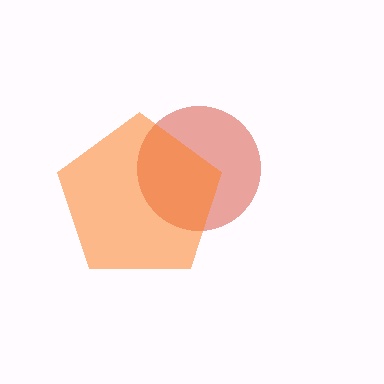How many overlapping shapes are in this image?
There are 2 overlapping shapes in the image.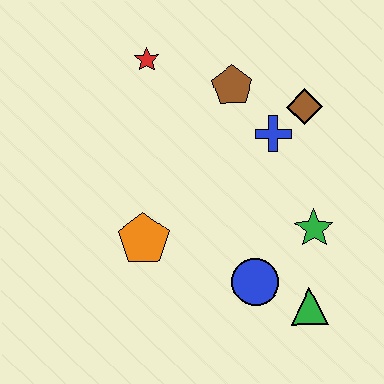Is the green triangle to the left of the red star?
No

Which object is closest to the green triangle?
The blue circle is closest to the green triangle.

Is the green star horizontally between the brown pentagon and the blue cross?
No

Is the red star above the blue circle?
Yes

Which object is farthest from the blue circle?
The red star is farthest from the blue circle.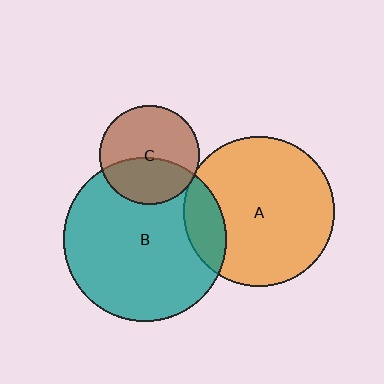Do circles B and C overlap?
Yes.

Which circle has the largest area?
Circle B (teal).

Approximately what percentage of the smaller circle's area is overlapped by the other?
Approximately 40%.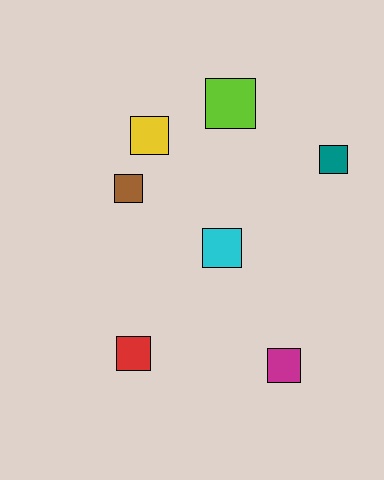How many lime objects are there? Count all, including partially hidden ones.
There is 1 lime object.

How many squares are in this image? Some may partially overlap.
There are 7 squares.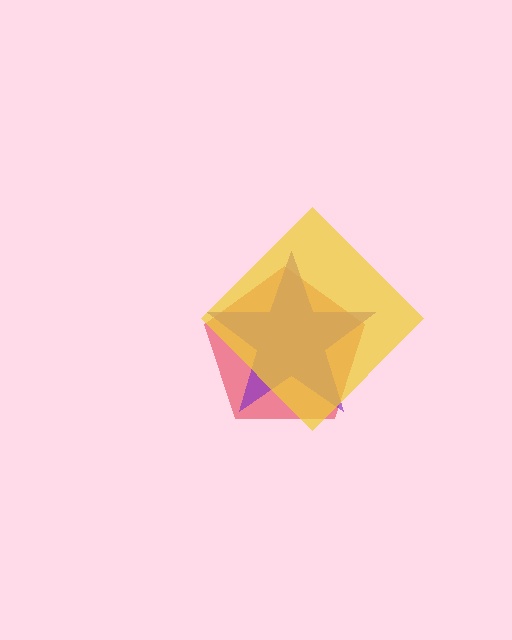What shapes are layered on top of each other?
The layered shapes are: a red pentagon, a purple star, a yellow diamond.